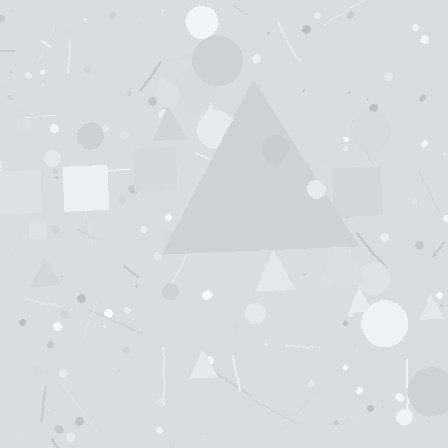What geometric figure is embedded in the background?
A triangle is embedded in the background.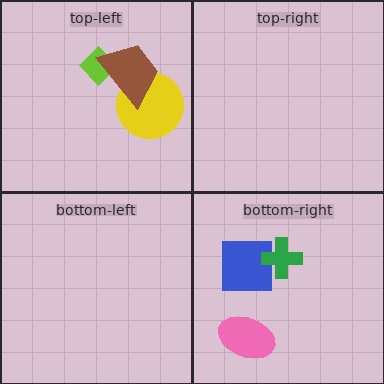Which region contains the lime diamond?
The top-left region.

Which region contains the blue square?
The bottom-right region.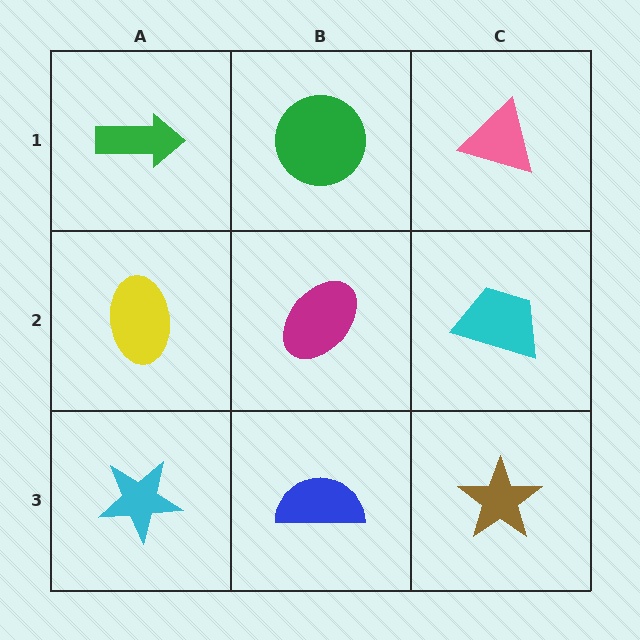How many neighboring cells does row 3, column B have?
3.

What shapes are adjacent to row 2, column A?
A green arrow (row 1, column A), a cyan star (row 3, column A), a magenta ellipse (row 2, column B).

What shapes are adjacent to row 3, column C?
A cyan trapezoid (row 2, column C), a blue semicircle (row 3, column B).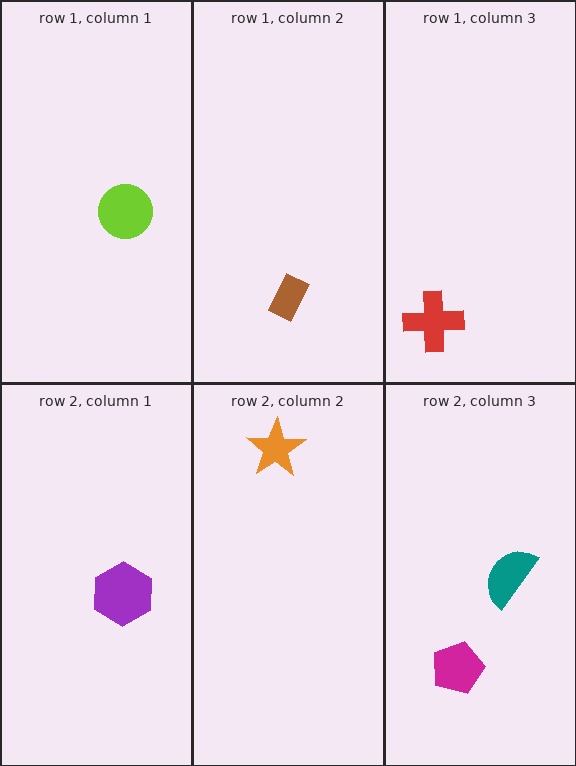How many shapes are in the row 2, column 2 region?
1.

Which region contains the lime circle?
The row 1, column 1 region.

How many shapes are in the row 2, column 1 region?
1.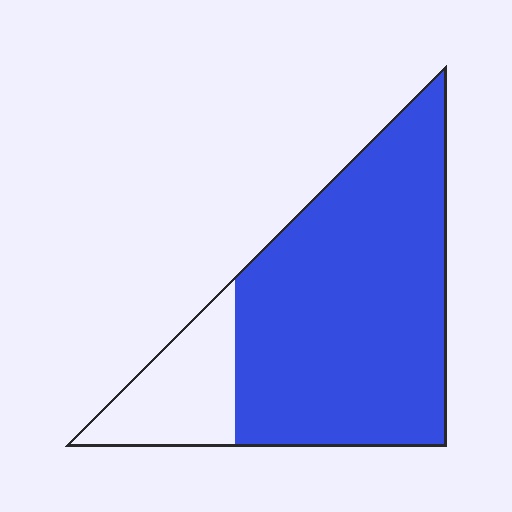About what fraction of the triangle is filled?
About four fifths (4/5).